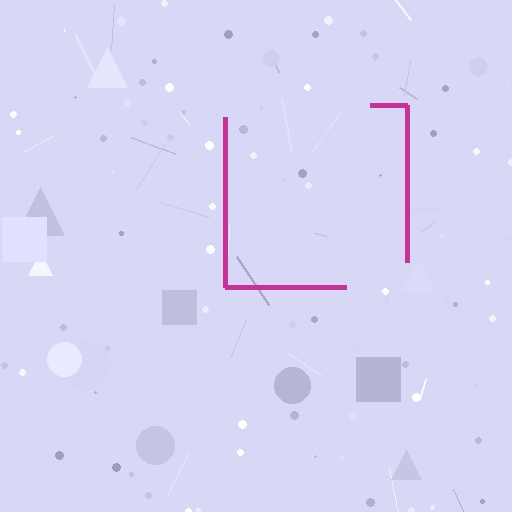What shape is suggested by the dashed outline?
The dashed outline suggests a square.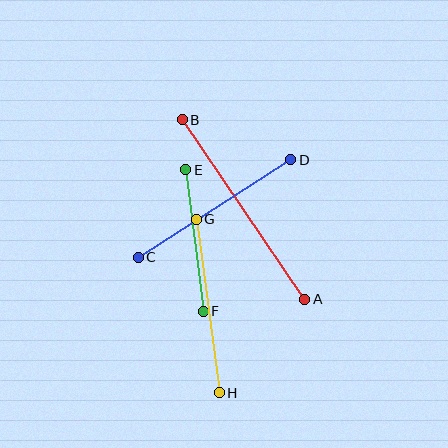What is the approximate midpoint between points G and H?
The midpoint is at approximately (208, 306) pixels.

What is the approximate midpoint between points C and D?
The midpoint is at approximately (215, 208) pixels.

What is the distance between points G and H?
The distance is approximately 175 pixels.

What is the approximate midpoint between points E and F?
The midpoint is at approximately (194, 241) pixels.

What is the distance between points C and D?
The distance is approximately 181 pixels.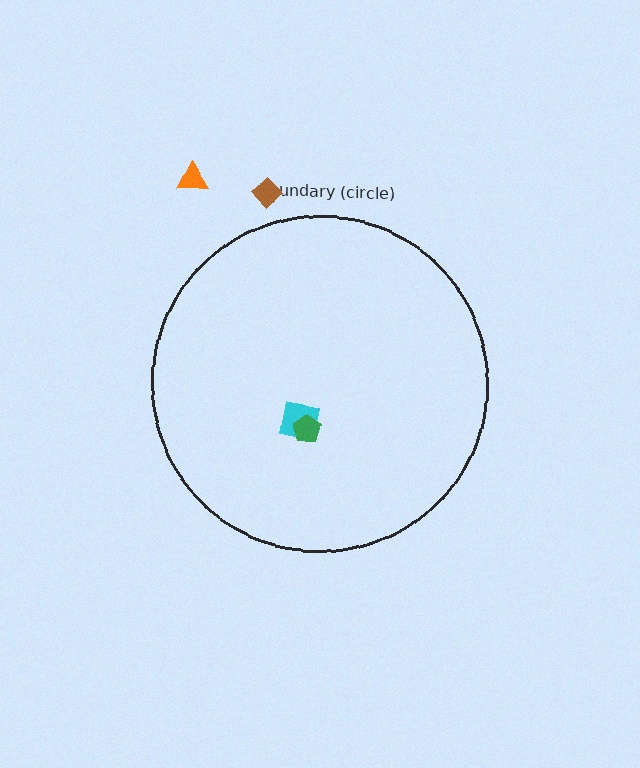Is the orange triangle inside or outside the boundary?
Outside.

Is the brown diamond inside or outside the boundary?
Outside.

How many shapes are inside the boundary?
2 inside, 2 outside.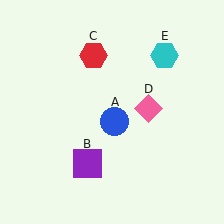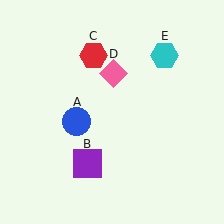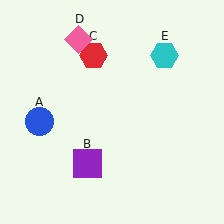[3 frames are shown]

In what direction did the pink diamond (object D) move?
The pink diamond (object D) moved up and to the left.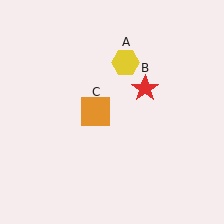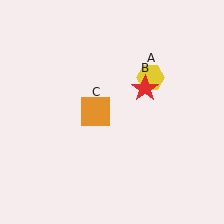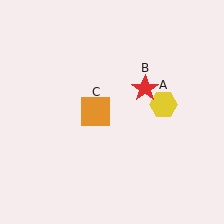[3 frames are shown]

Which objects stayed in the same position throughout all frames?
Red star (object B) and orange square (object C) remained stationary.